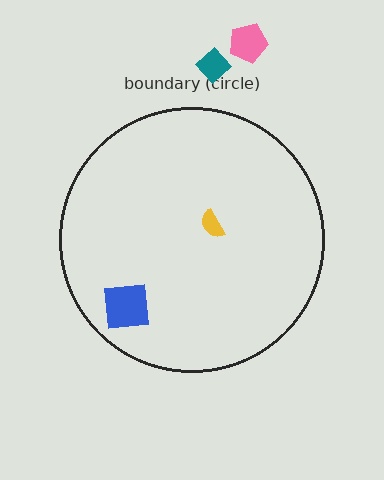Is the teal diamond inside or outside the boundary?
Outside.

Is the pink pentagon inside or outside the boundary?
Outside.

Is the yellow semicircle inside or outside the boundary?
Inside.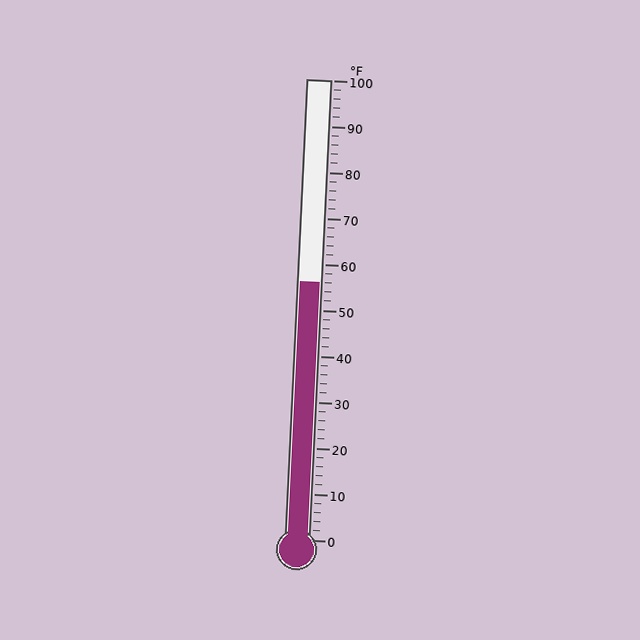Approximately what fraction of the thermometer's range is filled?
The thermometer is filled to approximately 55% of its range.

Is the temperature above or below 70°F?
The temperature is below 70°F.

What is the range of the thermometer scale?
The thermometer scale ranges from 0°F to 100°F.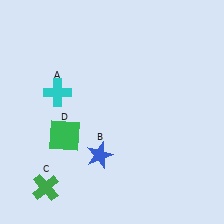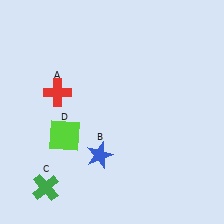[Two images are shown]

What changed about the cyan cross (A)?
In Image 1, A is cyan. In Image 2, it changed to red.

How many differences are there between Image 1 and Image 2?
There are 2 differences between the two images.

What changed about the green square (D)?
In Image 1, D is green. In Image 2, it changed to lime.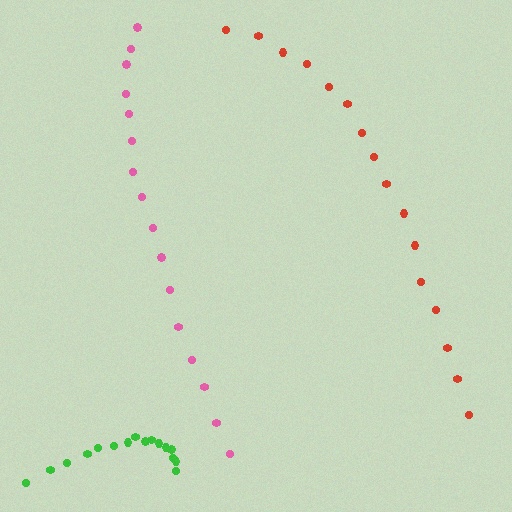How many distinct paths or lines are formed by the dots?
There are 3 distinct paths.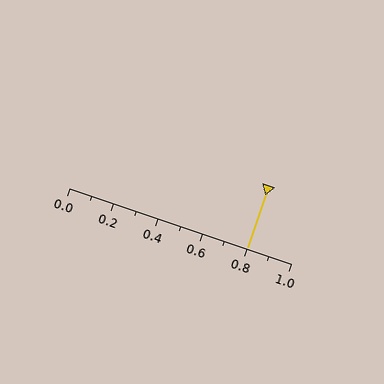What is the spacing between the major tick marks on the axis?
The major ticks are spaced 0.2 apart.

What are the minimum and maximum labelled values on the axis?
The axis runs from 0.0 to 1.0.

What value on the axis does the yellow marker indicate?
The marker indicates approximately 0.8.